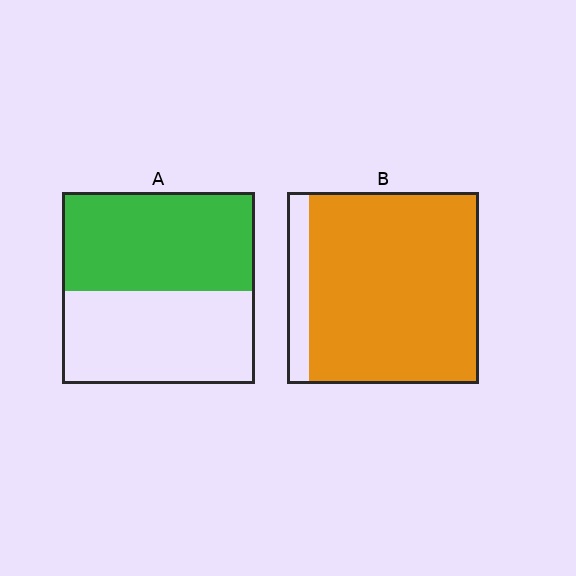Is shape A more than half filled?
Roughly half.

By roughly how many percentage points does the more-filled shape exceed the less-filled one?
By roughly 35 percentage points (B over A).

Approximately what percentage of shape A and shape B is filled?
A is approximately 50% and B is approximately 90%.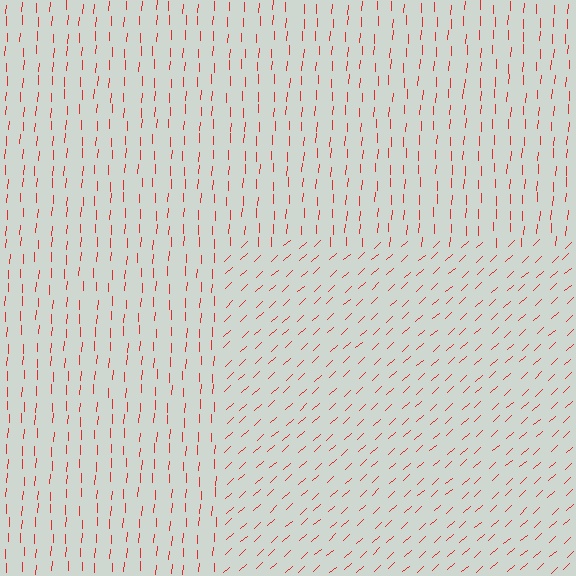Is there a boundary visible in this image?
Yes, there is a texture boundary formed by a change in line orientation.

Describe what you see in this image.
The image is filled with small red line segments. A rectangle region in the image has lines oriented differently from the surrounding lines, creating a visible texture boundary.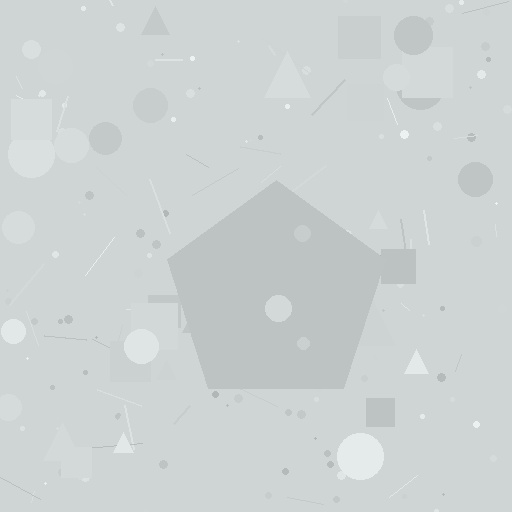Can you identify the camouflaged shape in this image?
The camouflaged shape is a pentagon.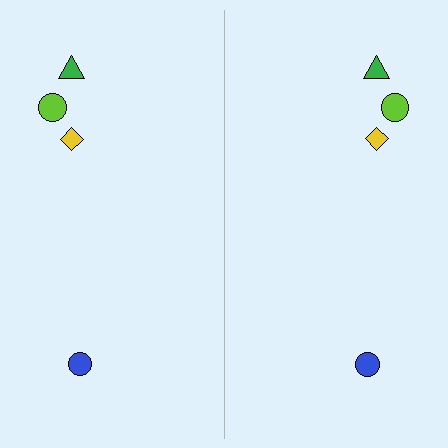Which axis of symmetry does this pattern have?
The pattern has a vertical axis of symmetry running through the center of the image.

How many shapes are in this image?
There are 8 shapes in this image.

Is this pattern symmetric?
Yes, this pattern has bilateral (reflection) symmetry.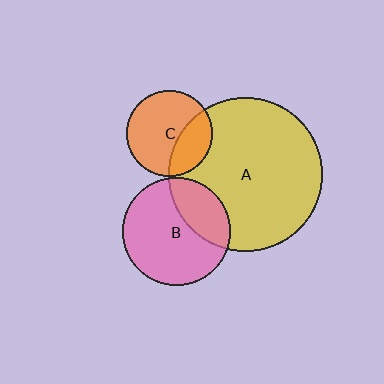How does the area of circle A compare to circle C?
Approximately 3.2 times.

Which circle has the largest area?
Circle A (yellow).